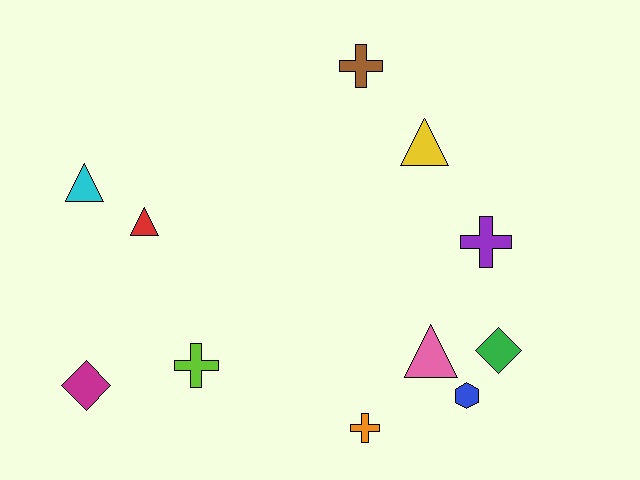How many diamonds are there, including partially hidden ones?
There are 2 diamonds.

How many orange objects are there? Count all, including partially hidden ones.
There is 1 orange object.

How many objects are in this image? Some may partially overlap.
There are 11 objects.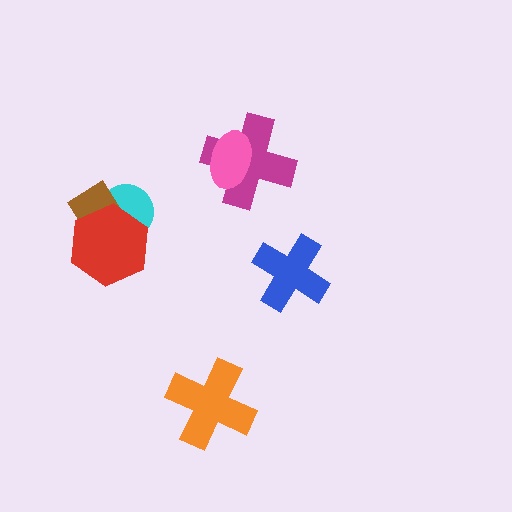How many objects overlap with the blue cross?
0 objects overlap with the blue cross.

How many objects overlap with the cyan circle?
2 objects overlap with the cyan circle.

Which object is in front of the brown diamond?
The red hexagon is in front of the brown diamond.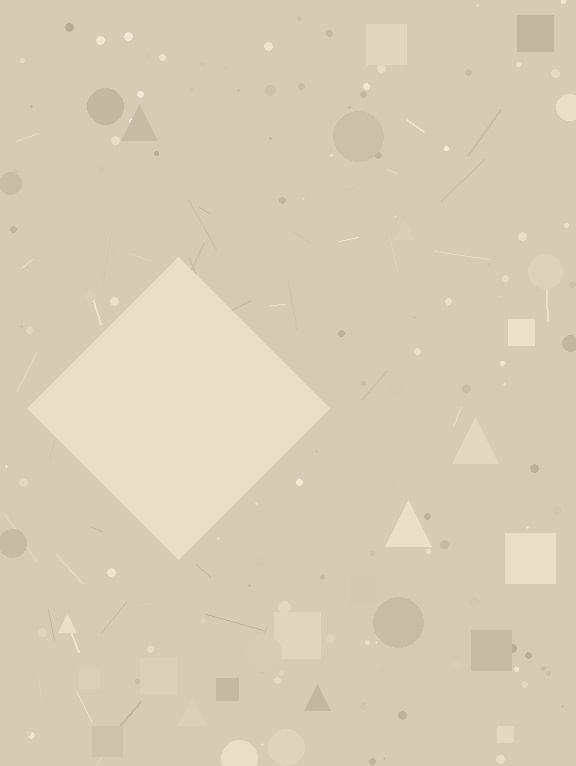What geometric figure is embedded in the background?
A diamond is embedded in the background.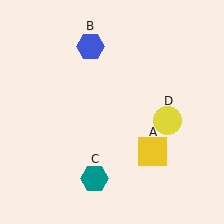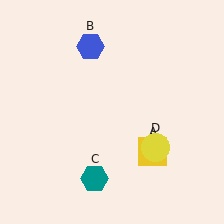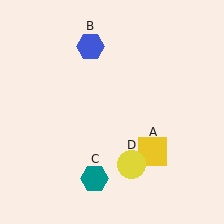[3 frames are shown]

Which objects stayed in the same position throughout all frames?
Yellow square (object A) and blue hexagon (object B) and teal hexagon (object C) remained stationary.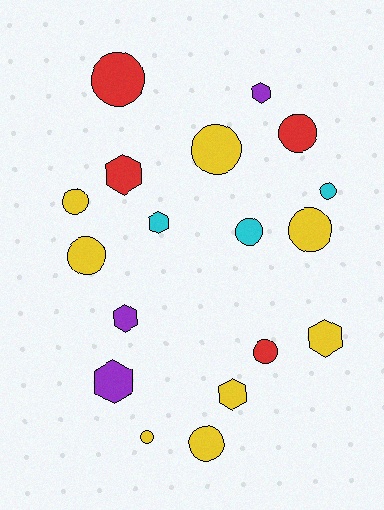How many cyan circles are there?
There are 2 cyan circles.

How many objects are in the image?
There are 18 objects.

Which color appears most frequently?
Yellow, with 8 objects.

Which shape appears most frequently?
Circle, with 11 objects.